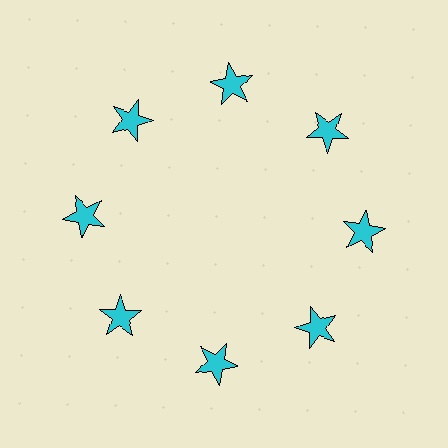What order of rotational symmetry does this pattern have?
This pattern has 8-fold rotational symmetry.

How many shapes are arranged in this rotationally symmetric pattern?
There are 8 shapes, arranged in 8 groups of 1.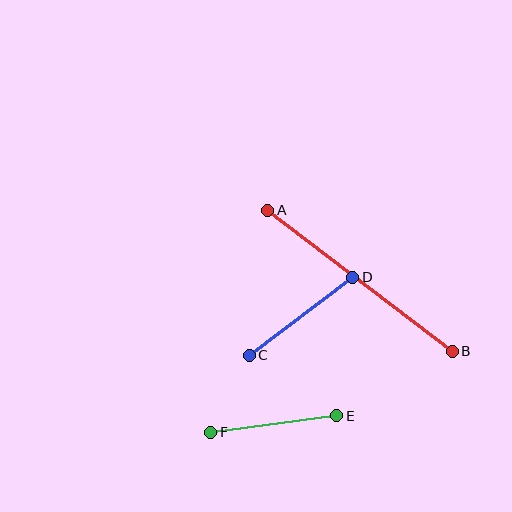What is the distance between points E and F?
The distance is approximately 127 pixels.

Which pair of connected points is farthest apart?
Points A and B are farthest apart.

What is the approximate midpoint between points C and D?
The midpoint is at approximately (301, 316) pixels.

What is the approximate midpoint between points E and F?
The midpoint is at approximately (274, 424) pixels.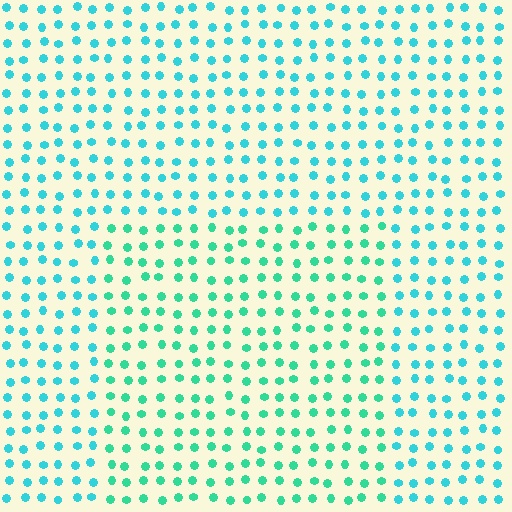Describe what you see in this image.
The image is filled with small cyan elements in a uniform arrangement. A rectangle-shaped region is visible where the elements are tinted to a slightly different hue, forming a subtle color boundary.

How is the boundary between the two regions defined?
The boundary is defined purely by a slight shift in hue (about 27 degrees). Spacing, size, and orientation are identical on both sides.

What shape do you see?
I see a rectangle.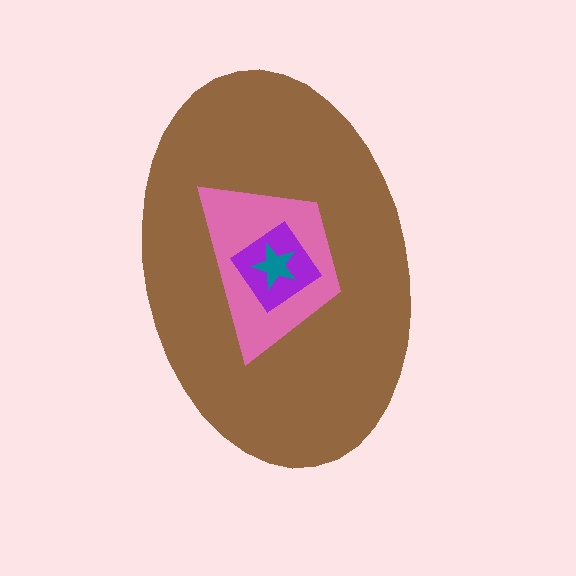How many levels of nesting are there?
4.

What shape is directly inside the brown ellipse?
The pink trapezoid.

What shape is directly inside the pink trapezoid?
The purple diamond.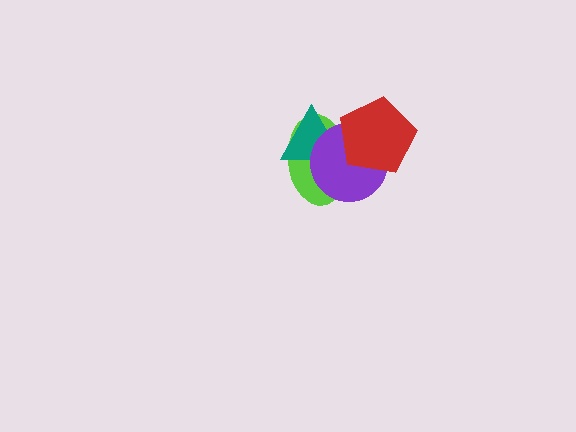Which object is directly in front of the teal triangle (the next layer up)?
The purple circle is directly in front of the teal triangle.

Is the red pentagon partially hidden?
No, no other shape covers it.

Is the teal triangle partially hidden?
Yes, it is partially covered by another shape.